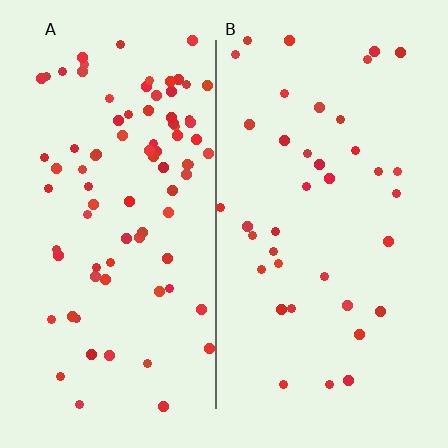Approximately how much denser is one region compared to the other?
Approximately 2.2× — region A over region B.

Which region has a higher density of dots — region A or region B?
A (the left).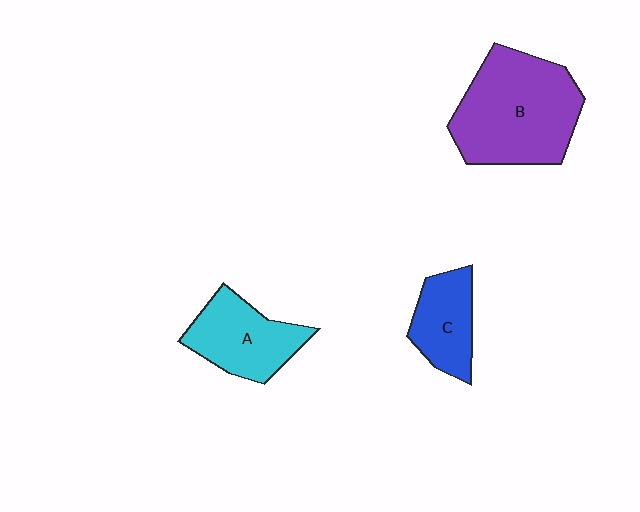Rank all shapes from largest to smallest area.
From largest to smallest: B (purple), A (cyan), C (blue).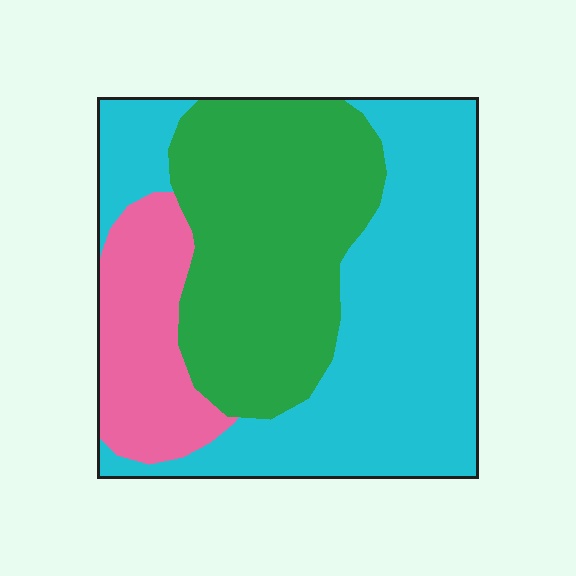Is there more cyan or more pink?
Cyan.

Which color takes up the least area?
Pink, at roughly 15%.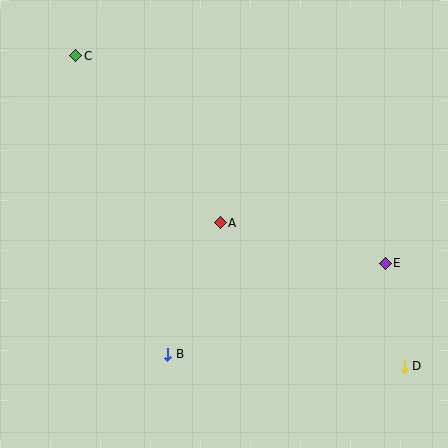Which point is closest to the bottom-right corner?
Point D is closest to the bottom-right corner.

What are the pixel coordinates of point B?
Point B is at (168, 354).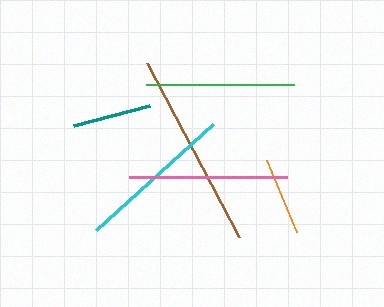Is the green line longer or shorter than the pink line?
The pink line is longer than the green line.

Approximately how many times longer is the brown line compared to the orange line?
The brown line is approximately 2.5 times the length of the orange line.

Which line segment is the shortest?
The orange line is the shortest at approximately 78 pixels.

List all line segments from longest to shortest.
From longest to shortest: brown, pink, cyan, green, teal, orange.